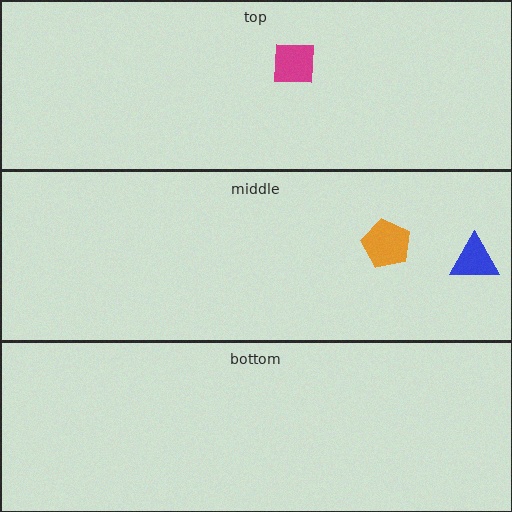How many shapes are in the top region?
1.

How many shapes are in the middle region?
2.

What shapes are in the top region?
The magenta square.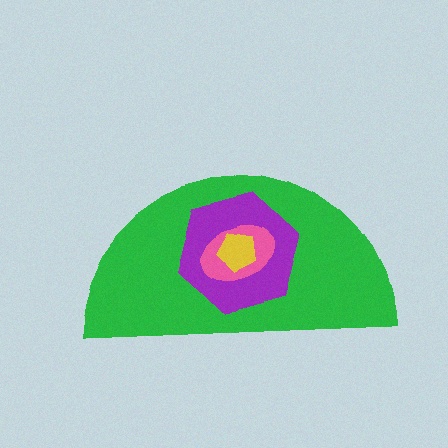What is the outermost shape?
The green semicircle.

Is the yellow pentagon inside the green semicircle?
Yes.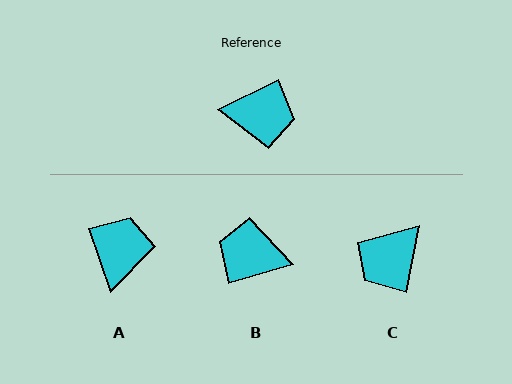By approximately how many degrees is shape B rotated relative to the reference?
Approximately 170 degrees counter-clockwise.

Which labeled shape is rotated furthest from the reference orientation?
B, about 170 degrees away.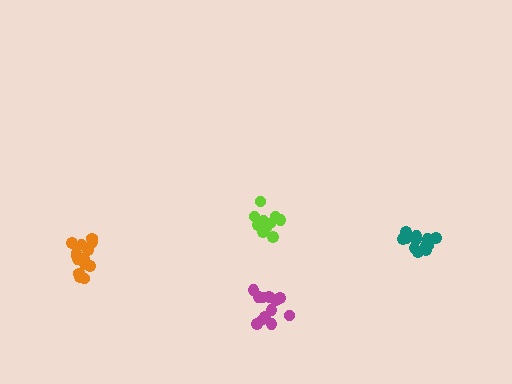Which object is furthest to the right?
The teal cluster is rightmost.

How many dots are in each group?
Group 1: 12 dots, Group 2: 11 dots, Group 3: 14 dots, Group 4: 12 dots (49 total).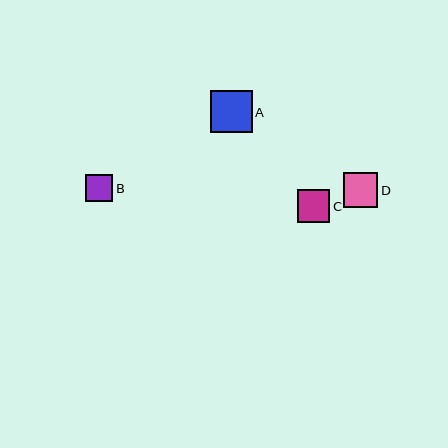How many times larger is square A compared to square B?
Square A is approximately 1.5 times the size of square B.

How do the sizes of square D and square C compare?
Square D and square C are approximately the same size.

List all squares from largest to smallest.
From largest to smallest: A, D, C, B.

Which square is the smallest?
Square B is the smallest with a size of approximately 27 pixels.